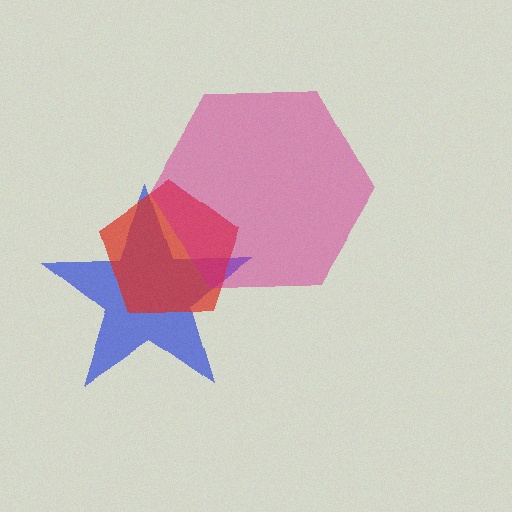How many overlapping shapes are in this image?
There are 3 overlapping shapes in the image.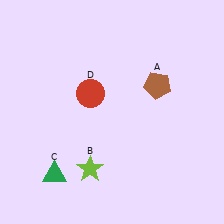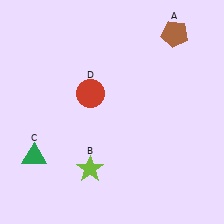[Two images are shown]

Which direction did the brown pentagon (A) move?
The brown pentagon (A) moved up.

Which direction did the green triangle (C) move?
The green triangle (C) moved left.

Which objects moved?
The objects that moved are: the brown pentagon (A), the green triangle (C).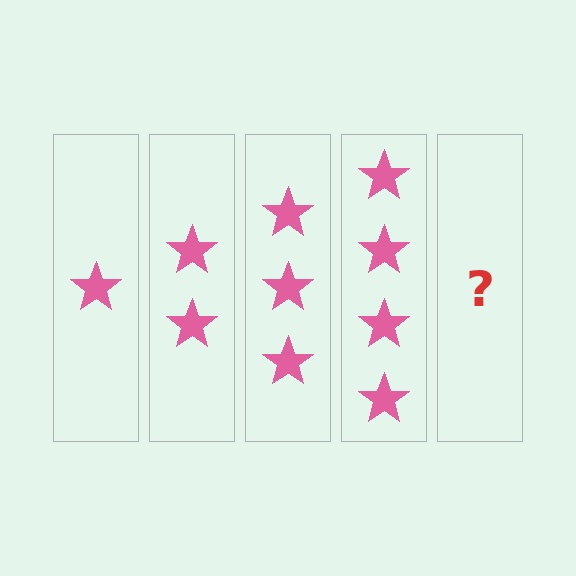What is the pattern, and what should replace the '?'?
The pattern is that each step adds one more star. The '?' should be 5 stars.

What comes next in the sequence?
The next element should be 5 stars.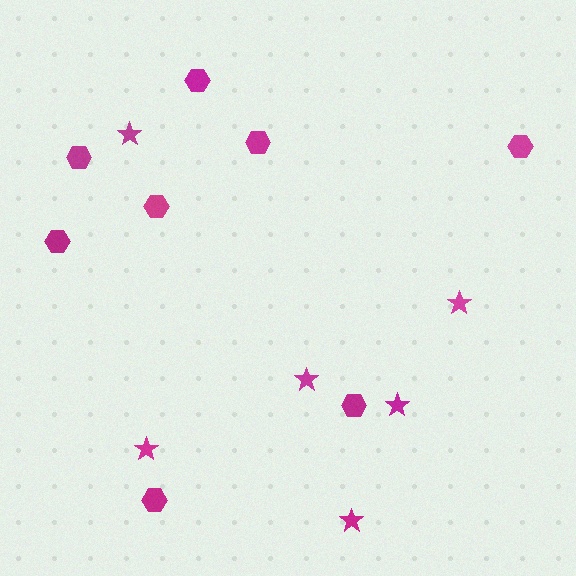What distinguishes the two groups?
There are 2 groups: one group of stars (6) and one group of hexagons (8).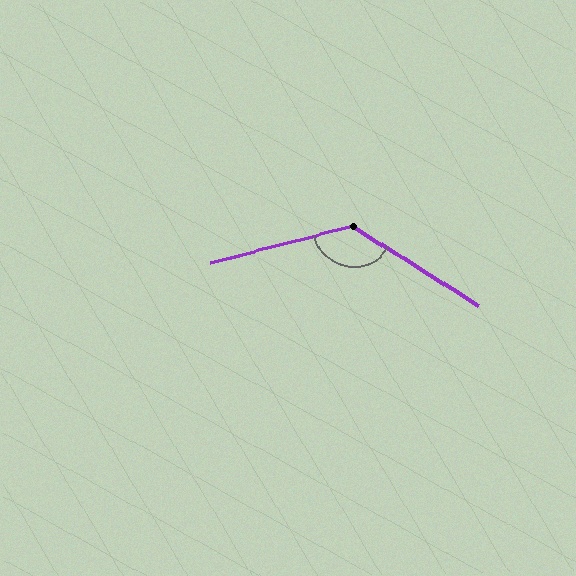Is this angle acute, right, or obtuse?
It is obtuse.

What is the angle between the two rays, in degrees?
Approximately 133 degrees.